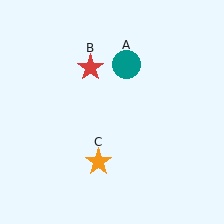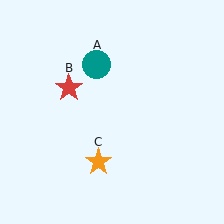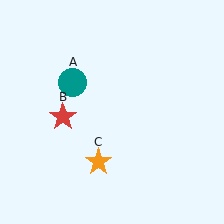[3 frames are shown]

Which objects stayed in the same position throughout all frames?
Orange star (object C) remained stationary.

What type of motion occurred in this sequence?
The teal circle (object A), red star (object B) rotated counterclockwise around the center of the scene.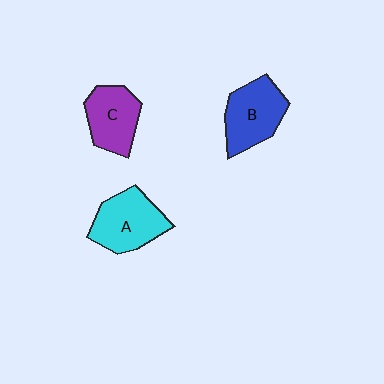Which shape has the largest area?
Shape A (cyan).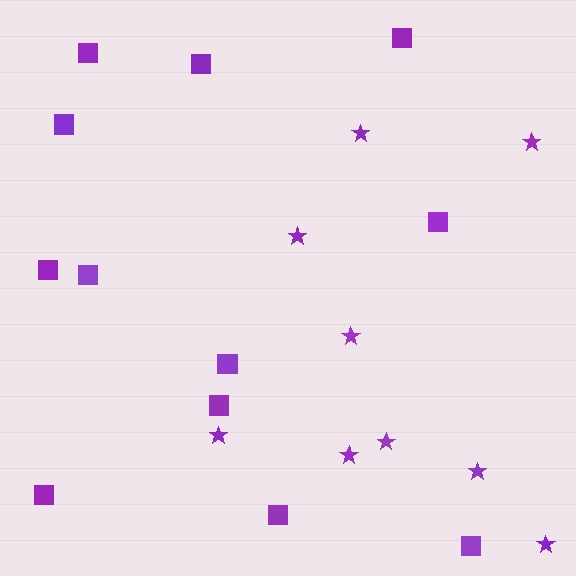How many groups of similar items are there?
There are 2 groups: one group of stars (9) and one group of squares (12).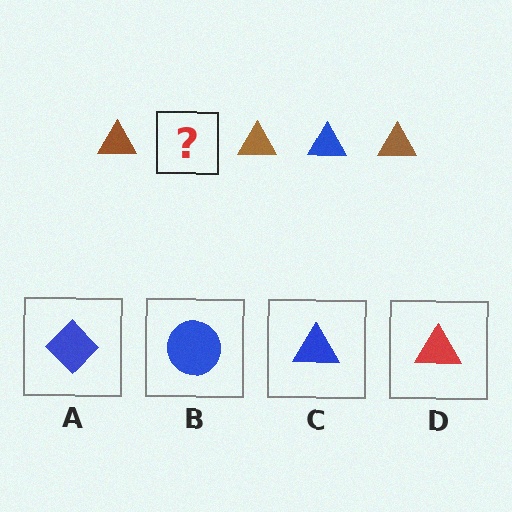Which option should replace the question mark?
Option C.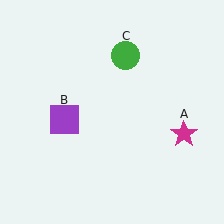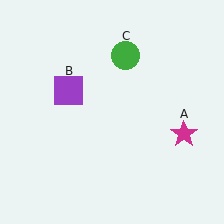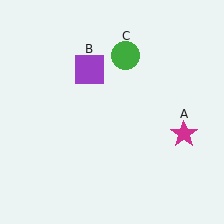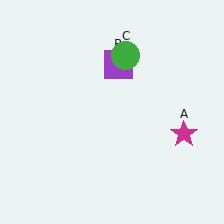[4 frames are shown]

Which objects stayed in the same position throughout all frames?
Magenta star (object A) and green circle (object C) remained stationary.